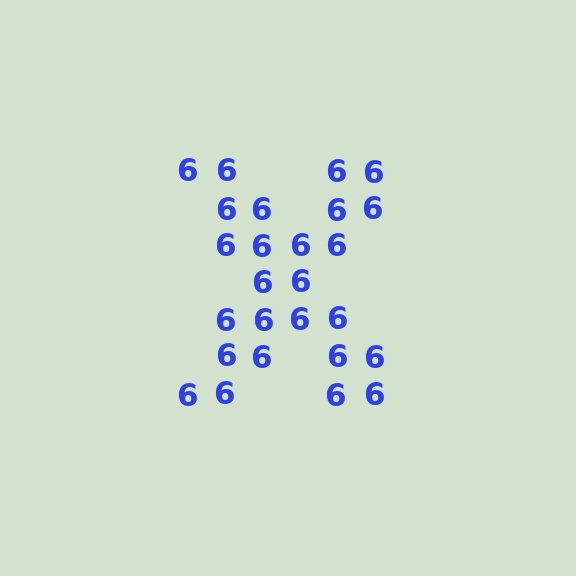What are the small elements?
The small elements are digit 6's.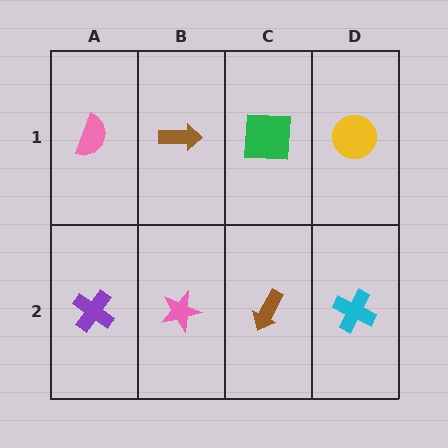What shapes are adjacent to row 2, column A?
A pink semicircle (row 1, column A), a pink star (row 2, column B).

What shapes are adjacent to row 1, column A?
A purple cross (row 2, column A), a brown arrow (row 1, column B).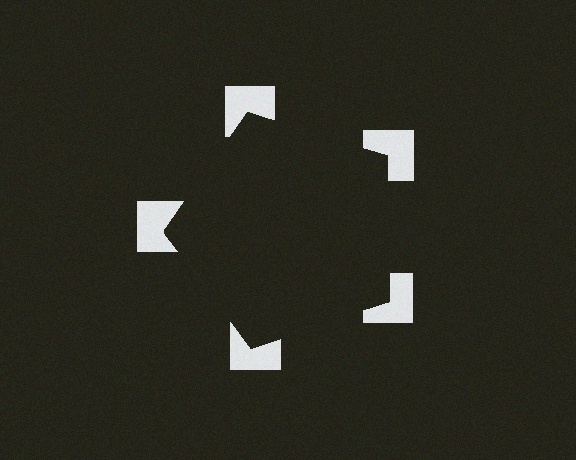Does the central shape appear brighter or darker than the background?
It typically appears slightly darker than the background, even though no actual brightness change is drawn.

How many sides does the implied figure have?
5 sides.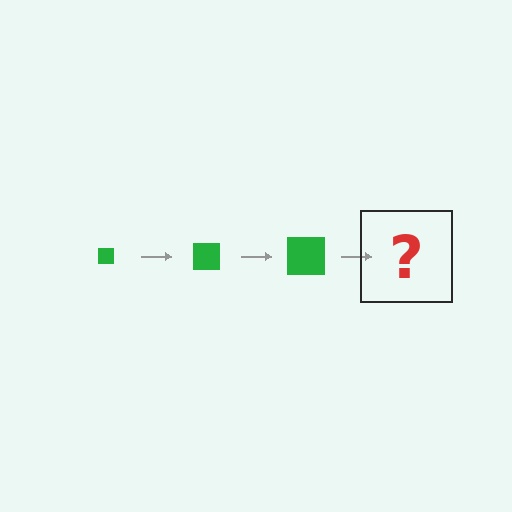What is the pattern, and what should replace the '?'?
The pattern is that the square gets progressively larger each step. The '?' should be a green square, larger than the previous one.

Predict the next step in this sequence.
The next step is a green square, larger than the previous one.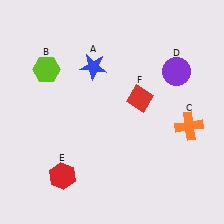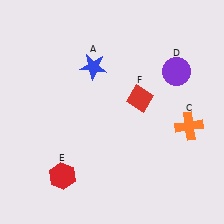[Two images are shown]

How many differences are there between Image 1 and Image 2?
There is 1 difference between the two images.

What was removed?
The lime hexagon (B) was removed in Image 2.